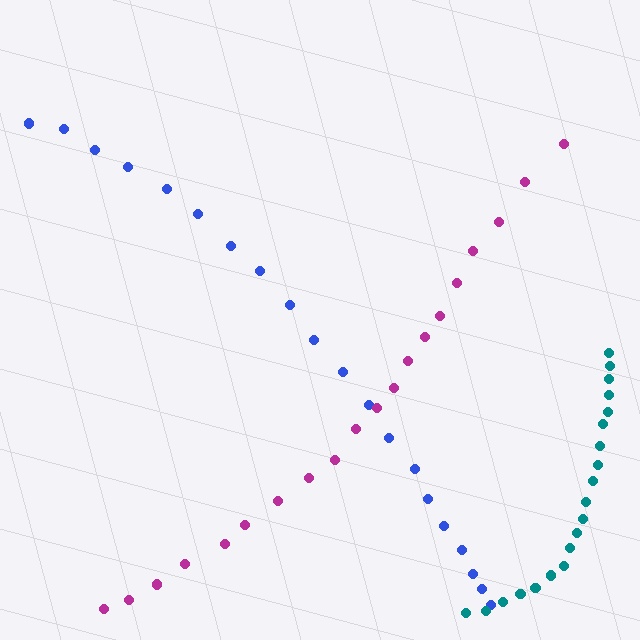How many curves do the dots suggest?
There are 3 distinct paths.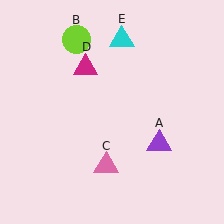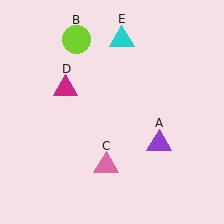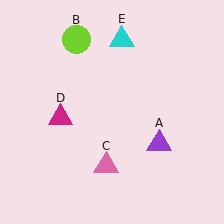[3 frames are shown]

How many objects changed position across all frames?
1 object changed position: magenta triangle (object D).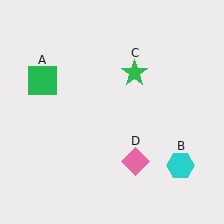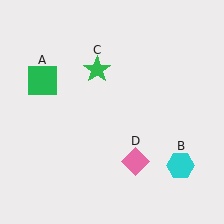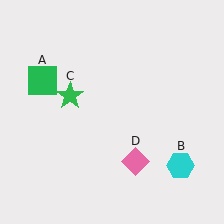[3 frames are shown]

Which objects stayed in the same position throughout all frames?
Green square (object A) and cyan hexagon (object B) and pink diamond (object D) remained stationary.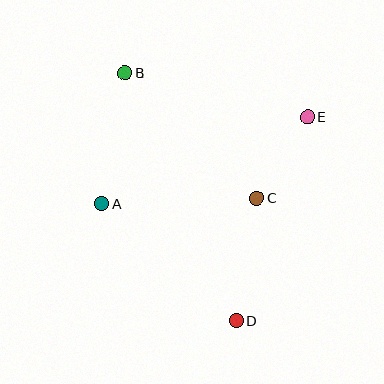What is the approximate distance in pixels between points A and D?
The distance between A and D is approximately 178 pixels.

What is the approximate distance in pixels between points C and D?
The distance between C and D is approximately 124 pixels.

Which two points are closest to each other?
Points C and E are closest to each other.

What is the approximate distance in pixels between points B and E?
The distance between B and E is approximately 188 pixels.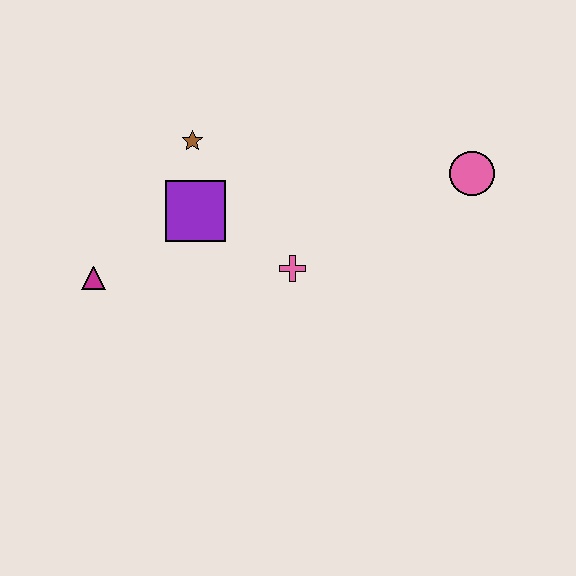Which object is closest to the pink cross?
The purple square is closest to the pink cross.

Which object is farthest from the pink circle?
The magenta triangle is farthest from the pink circle.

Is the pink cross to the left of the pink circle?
Yes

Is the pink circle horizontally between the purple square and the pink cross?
No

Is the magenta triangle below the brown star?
Yes